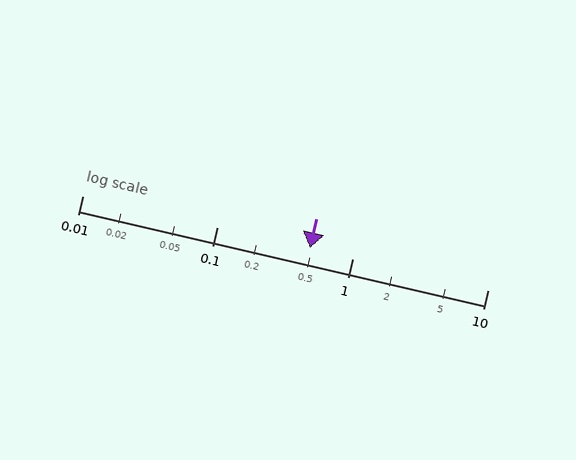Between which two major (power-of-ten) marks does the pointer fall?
The pointer is between 0.1 and 1.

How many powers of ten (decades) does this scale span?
The scale spans 3 decades, from 0.01 to 10.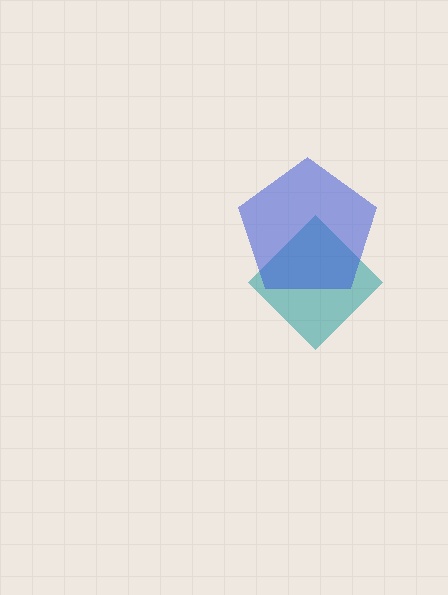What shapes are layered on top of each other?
The layered shapes are: a teal diamond, a blue pentagon.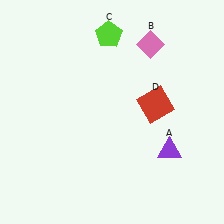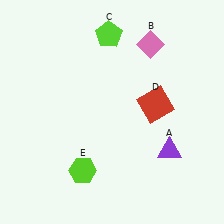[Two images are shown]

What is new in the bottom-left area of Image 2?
A lime hexagon (E) was added in the bottom-left area of Image 2.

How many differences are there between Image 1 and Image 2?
There is 1 difference between the two images.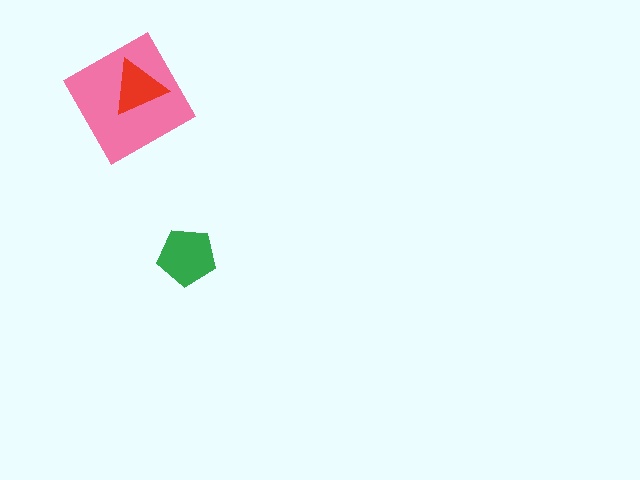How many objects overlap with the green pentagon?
0 objects overlap with the green pentagon.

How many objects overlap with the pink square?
1 object overlaps with the pink square.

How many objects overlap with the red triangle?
1 object overlaps with the red triangle.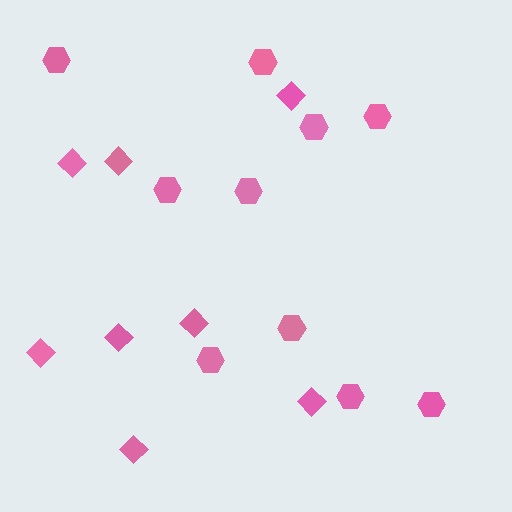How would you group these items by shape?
There are 2 groups: one group of diamonds (8) and one group of hexagons (10).